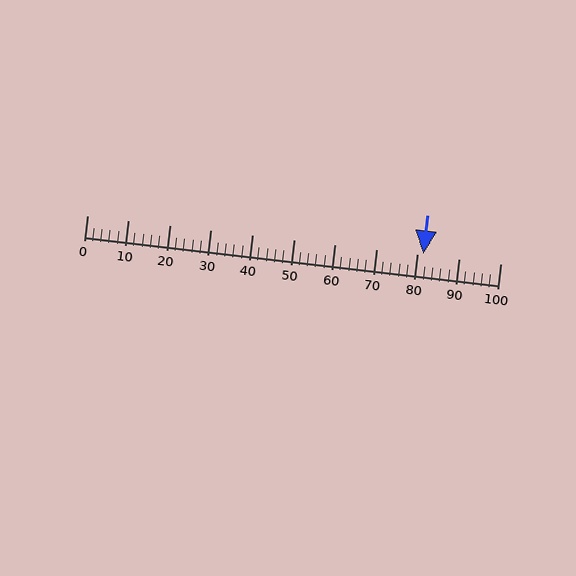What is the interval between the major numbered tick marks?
The major tick marks are spaced 10 units apart.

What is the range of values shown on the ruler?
The ruler shows values from 0 to 100.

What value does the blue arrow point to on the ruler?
The blue arrow points to approximately 81.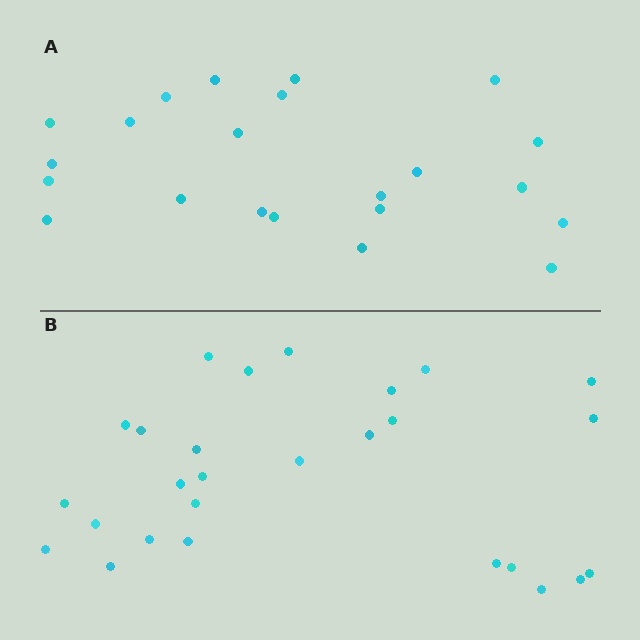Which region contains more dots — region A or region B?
Region B (the bottom region) has more dots.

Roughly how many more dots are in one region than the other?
Region B has about 5 more dots than region A.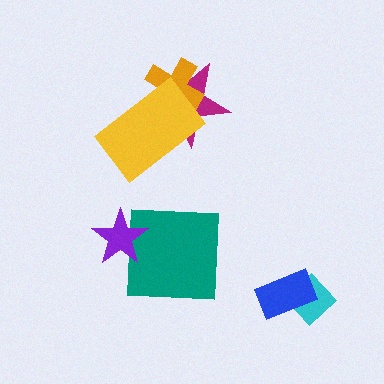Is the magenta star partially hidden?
Yes, it is partially covered by another shape.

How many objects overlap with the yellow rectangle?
2 objects overlap with the yellow rectangle.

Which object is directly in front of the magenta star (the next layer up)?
The orange cross is directly in front of the magenta star.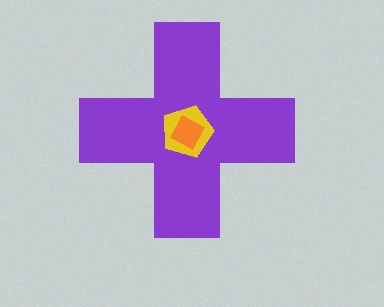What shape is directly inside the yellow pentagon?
The orange square.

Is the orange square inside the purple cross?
Yes.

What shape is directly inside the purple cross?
The yellow pentagon.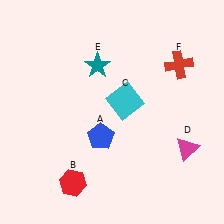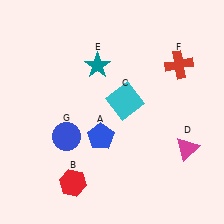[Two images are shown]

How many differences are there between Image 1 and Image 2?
There is 1 difference between the two images.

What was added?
A blue circle (G) was added in Image 2.